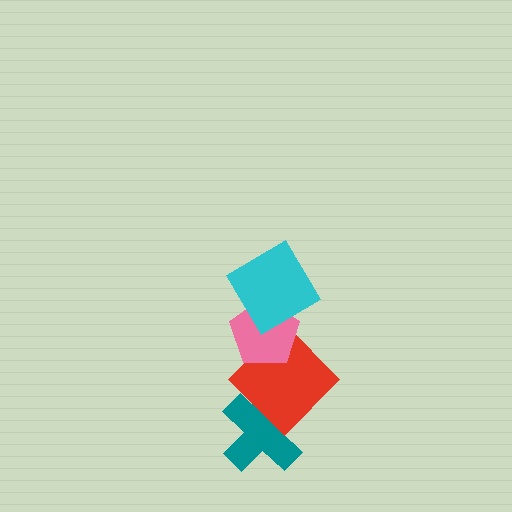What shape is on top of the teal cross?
The red diamond is on top of the teal cross.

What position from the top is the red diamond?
The red diamond is 3rd from the top.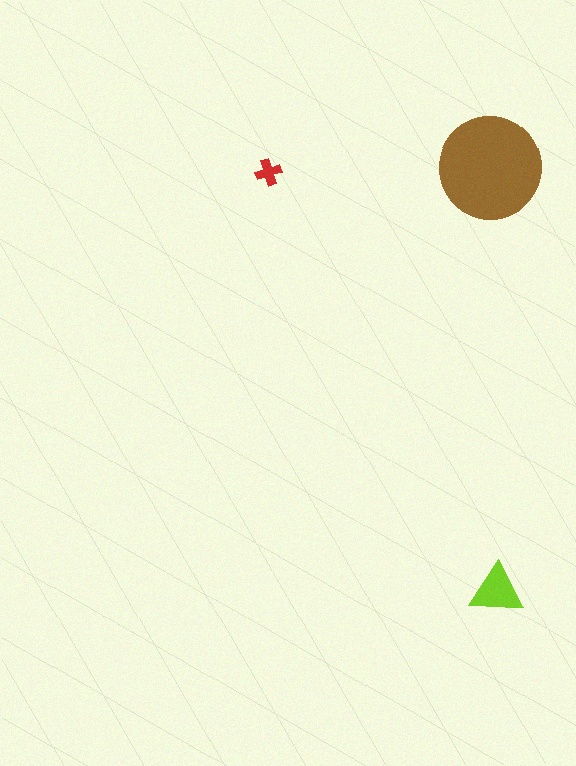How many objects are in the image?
There are 3 objects in the image.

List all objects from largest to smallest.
The brown circle, the lime triangle, the red cross.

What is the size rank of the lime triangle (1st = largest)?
2nd.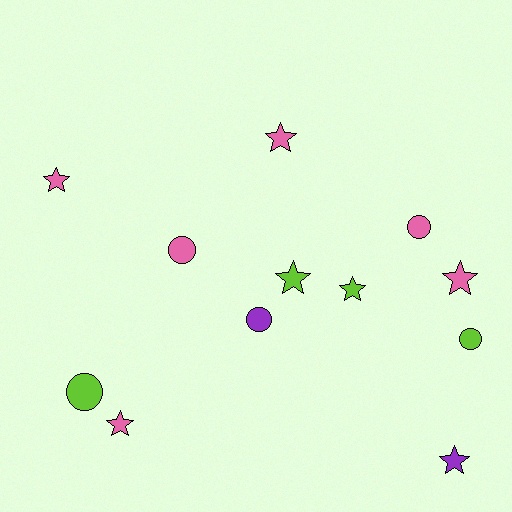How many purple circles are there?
There is 1 purple circle.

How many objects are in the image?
There are 12 objects.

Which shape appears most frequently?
Star, with 7 objects.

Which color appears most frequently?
Pink, with 6 objects.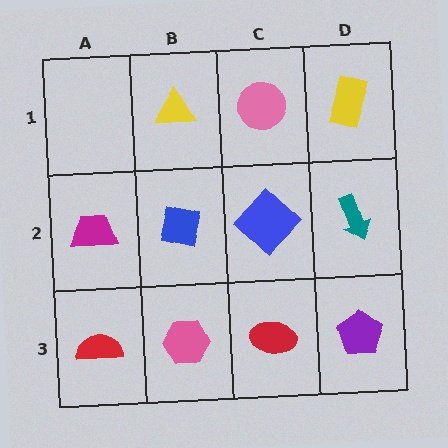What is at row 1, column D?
A yellow rectangle.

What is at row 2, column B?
A blue square.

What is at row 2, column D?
A teal arrow.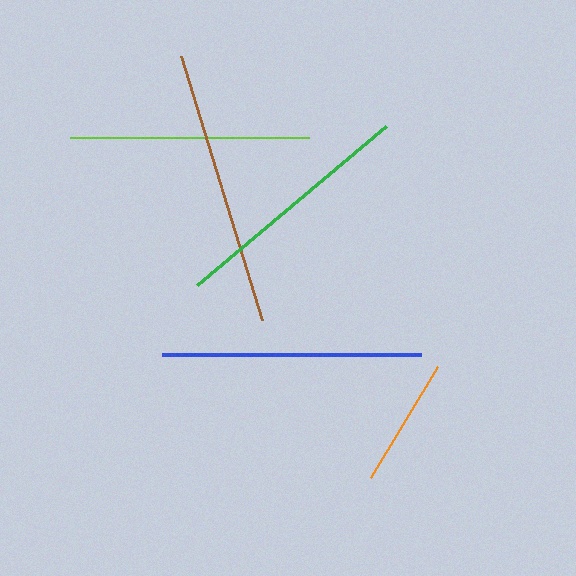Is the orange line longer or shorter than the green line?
The green line is longer than the orange line.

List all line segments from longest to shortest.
From longest to shortest: brown, blue, green, lime, orange.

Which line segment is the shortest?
The orange line is the shortest at approximately 129 pixels.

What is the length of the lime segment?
The lime segment is approximately 239 pixels long.